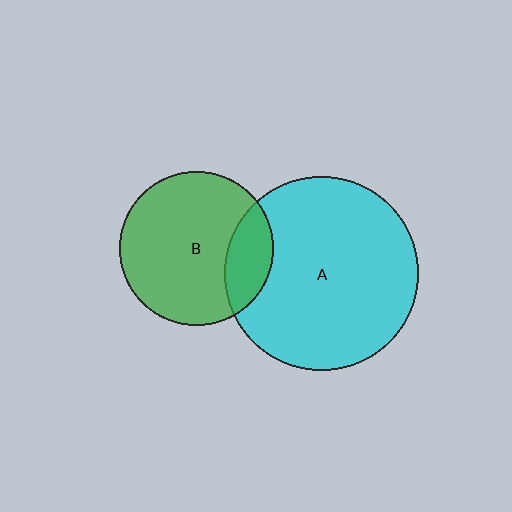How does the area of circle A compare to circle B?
Approximately 1.6 times.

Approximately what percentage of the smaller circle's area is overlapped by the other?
Approximately 20%.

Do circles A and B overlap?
Yes.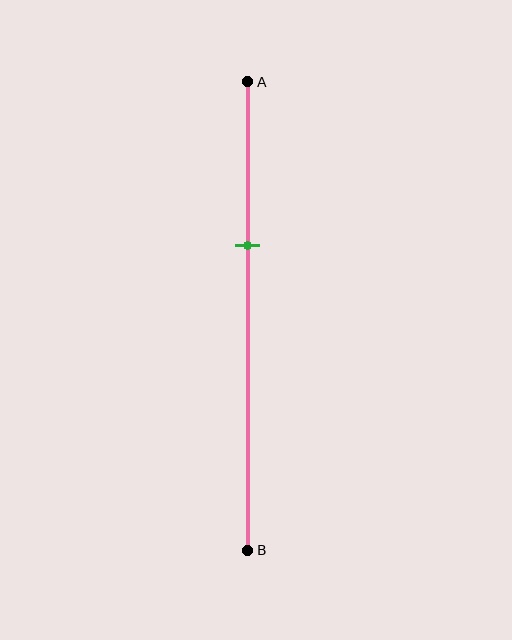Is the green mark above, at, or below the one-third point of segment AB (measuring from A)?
The green mark is approximately at the one-third point of segment AB.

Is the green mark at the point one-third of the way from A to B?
Yes, the mark is approximately at the one-third point.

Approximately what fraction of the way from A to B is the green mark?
The green mark is approximately 35% of the way from A to B.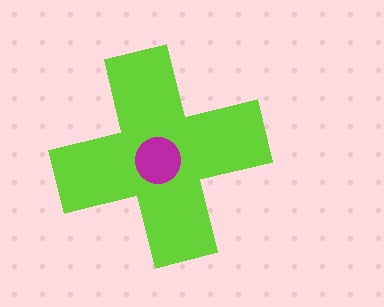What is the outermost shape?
The lime cross.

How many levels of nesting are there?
2.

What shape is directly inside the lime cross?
The magenta circle.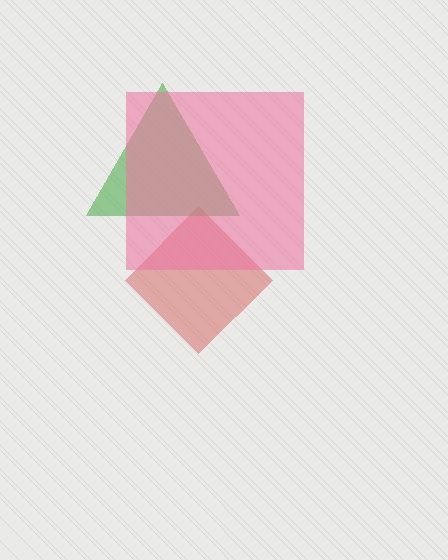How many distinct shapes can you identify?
There are 3 distinct shapes: a red diamond, a green triangle, a pink square.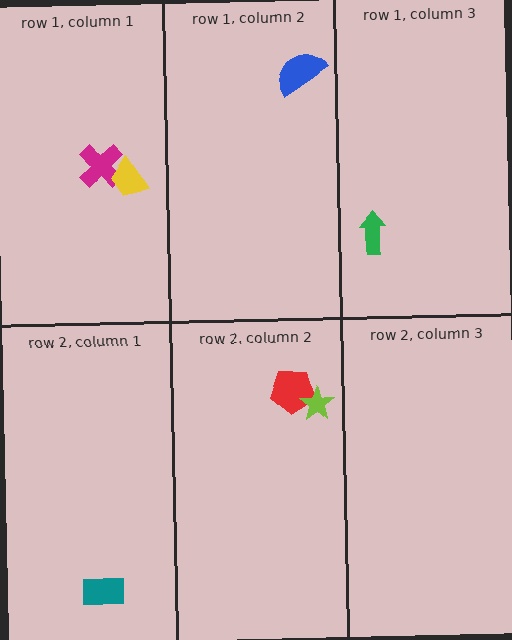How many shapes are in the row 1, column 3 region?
1.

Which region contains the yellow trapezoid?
The row 1, column 1 region.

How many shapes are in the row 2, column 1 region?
1.